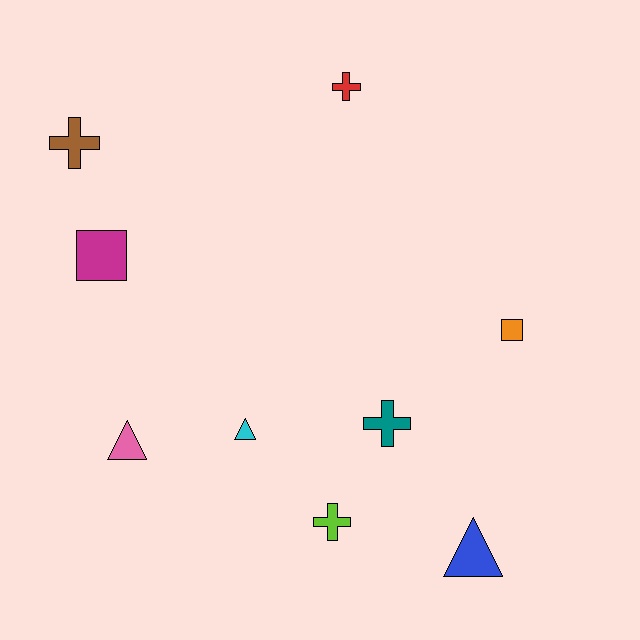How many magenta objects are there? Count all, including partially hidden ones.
There is 1 magenta object.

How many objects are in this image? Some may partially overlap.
There are 9 objects.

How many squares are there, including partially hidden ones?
There are 2 squares.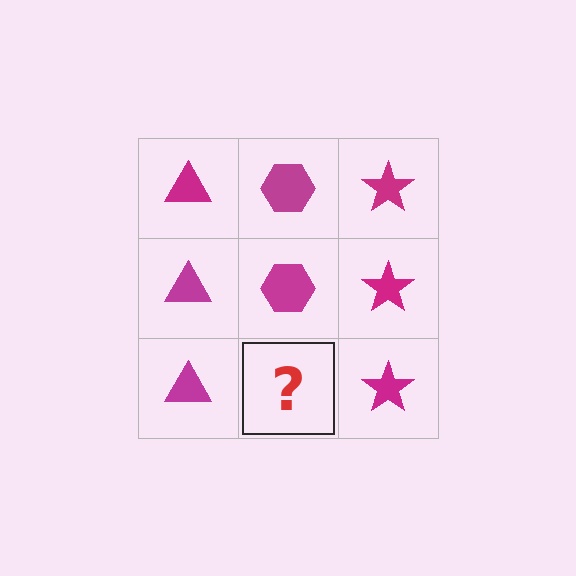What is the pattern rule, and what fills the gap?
The rule is that each column has a consistent shape. The gap should be filled with a magenta hexagon.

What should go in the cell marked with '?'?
The missing cell should contain a magenta hexagon.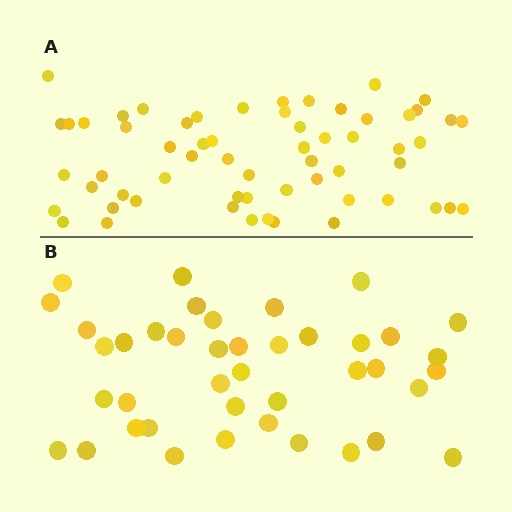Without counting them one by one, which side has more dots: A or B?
Region A (the top region) has more dots.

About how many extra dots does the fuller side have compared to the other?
Region A has approximately 20 more dots than region B.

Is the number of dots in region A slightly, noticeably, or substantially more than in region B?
Region A has substantially more. The ratio is roughly 1.5 to 1.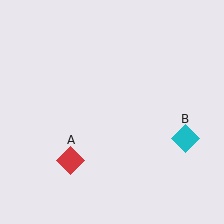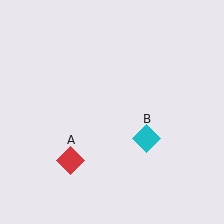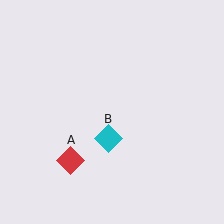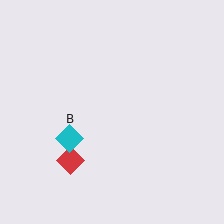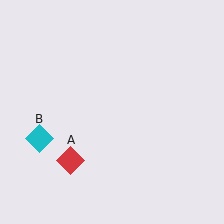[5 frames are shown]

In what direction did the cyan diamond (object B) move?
The cyan diamond (object B) moved left.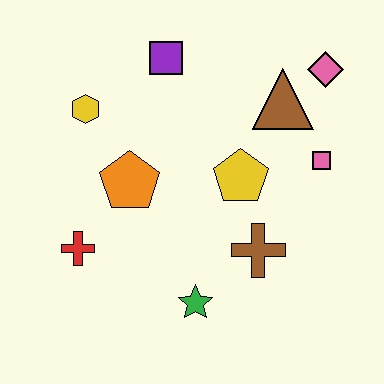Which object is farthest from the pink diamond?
The red cross is farthest from the pink diamond.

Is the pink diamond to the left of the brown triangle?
No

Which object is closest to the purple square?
The yellow hexagon is closest to the purple square.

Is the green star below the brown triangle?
Yes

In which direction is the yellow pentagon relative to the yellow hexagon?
The yellow pentagon is to the right of the yellow hexagon.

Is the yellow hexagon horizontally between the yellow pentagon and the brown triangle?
No